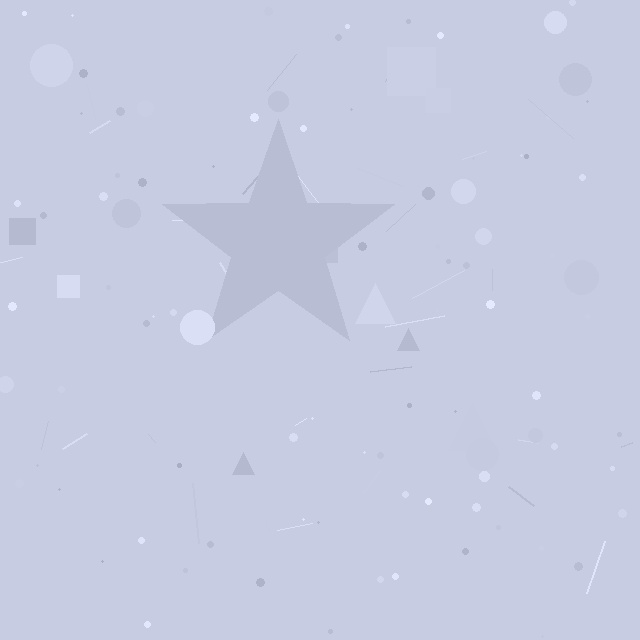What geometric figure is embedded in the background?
A star is embedded in the background.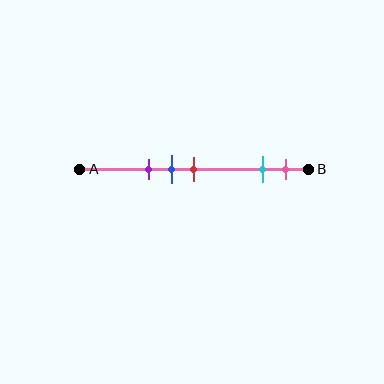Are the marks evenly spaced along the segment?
No, the marks are not evenly spaced.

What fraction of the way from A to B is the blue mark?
The blue mark is approximately 40% (0.4) of the way from A to B.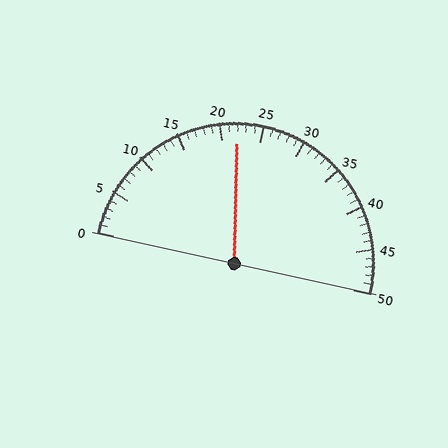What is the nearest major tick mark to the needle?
The nearest major tick mark is 20.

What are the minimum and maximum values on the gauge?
The gauge ranges from 0 to 50.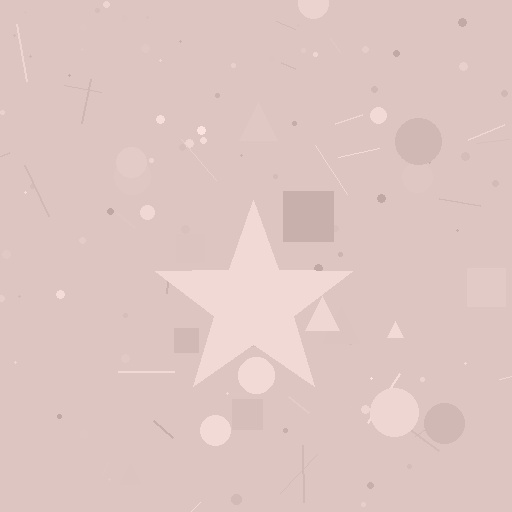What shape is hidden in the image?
A star is hidden in the image.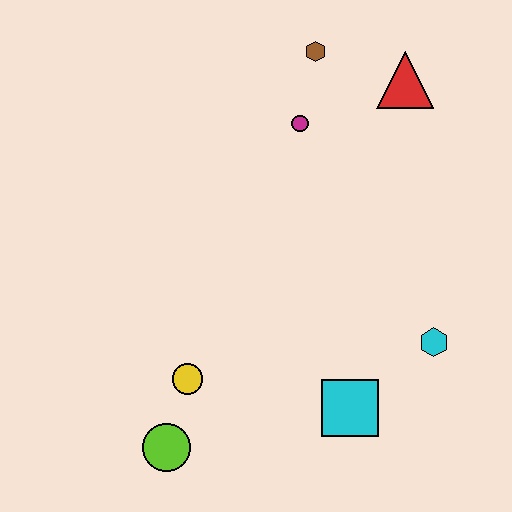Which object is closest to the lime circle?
The yellow circle is closest to the lime circle.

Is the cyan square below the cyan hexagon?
Yes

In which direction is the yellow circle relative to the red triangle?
The yellow circle is below the red triangle.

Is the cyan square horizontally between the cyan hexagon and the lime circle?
Yes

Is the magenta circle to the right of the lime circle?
Yes